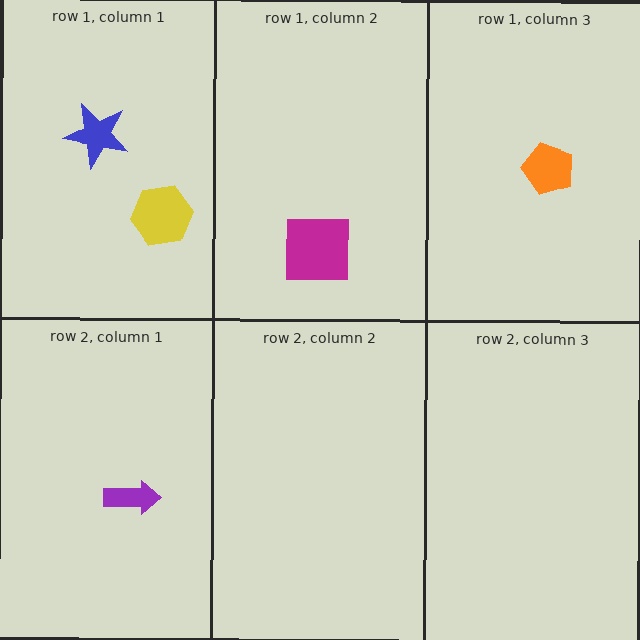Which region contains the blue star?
The row 1, column 1 region.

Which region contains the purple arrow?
The row 2, column 1 region.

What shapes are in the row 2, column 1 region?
The purple arrow.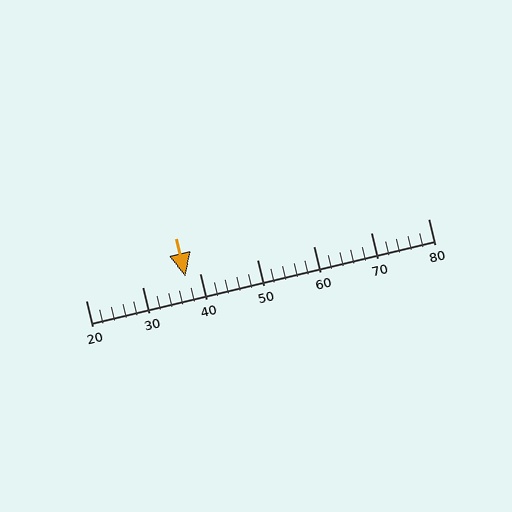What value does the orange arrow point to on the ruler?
The orange arrow points to approximately 37.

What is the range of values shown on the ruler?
The ruler shows values from 20 to 80.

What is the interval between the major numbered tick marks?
The major tick marks are spaced 10 units apart.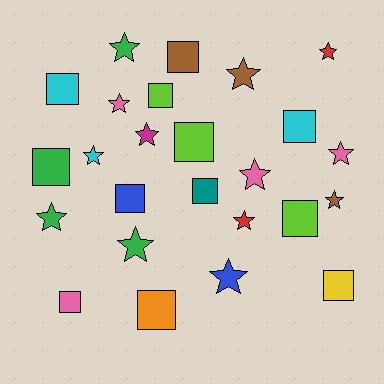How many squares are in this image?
There are 12 squares.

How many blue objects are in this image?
There are 2 blue objects.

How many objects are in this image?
There are 25 objects.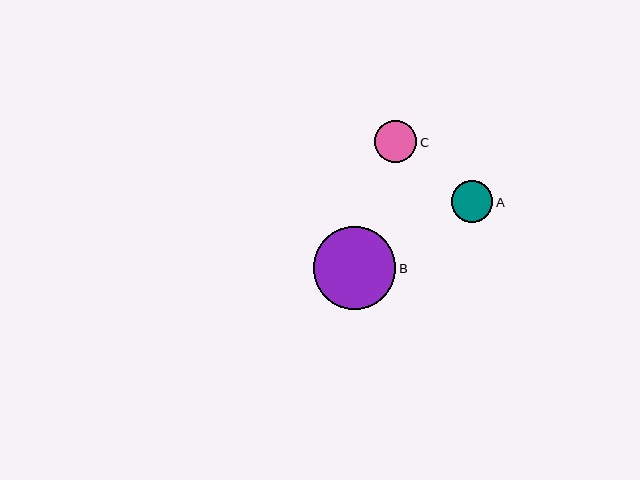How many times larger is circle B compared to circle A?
Circle B is approximately 2.0 times the size of circle A.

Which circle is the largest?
Circle B is the largest with a size of approximately 83 pixels.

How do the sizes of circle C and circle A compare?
Circle C and circle A are approximately the same size.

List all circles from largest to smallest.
From largest to smallest: B, C, A.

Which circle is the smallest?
Circle A is the smallest with a size of approximately 42 pixels.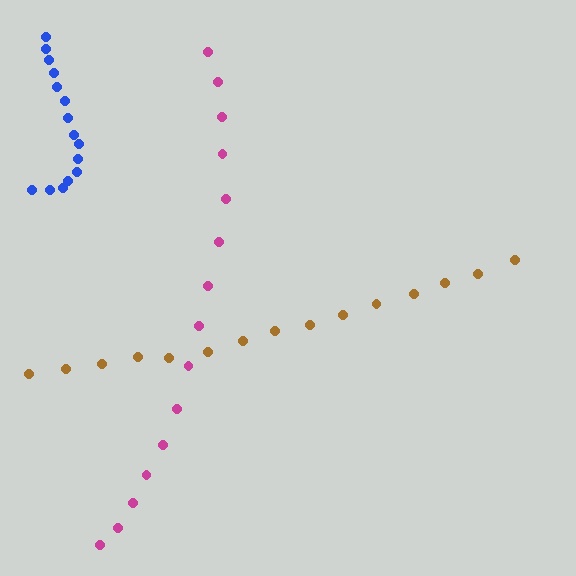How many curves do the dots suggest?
There are 3 distinct paths.